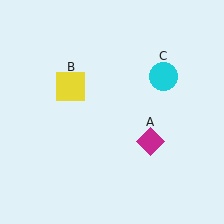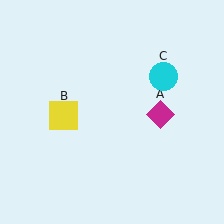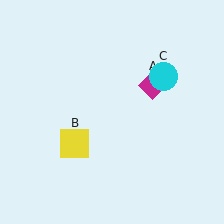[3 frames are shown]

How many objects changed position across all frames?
2 objects changed position: magenta diamond (object A), yellow square (object B).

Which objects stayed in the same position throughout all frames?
Cyan circle (object C) remained stationary.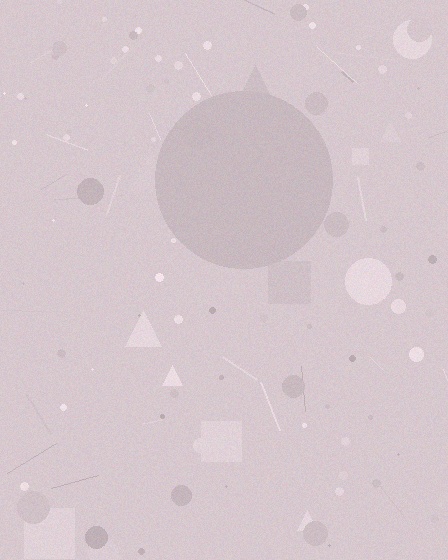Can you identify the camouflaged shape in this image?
The camouflaged shape is a circle.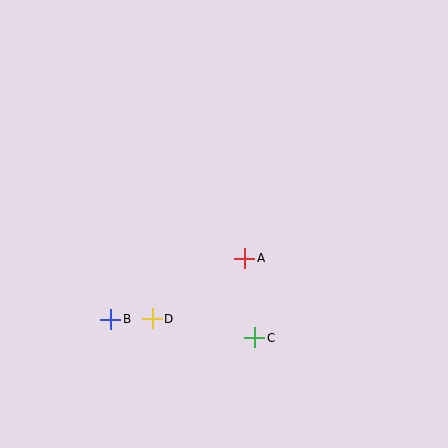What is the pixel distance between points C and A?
The distance between C and A is 80 pixels.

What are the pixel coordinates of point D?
Point D is at (152, 319).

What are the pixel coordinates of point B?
Point B is at (111, 319).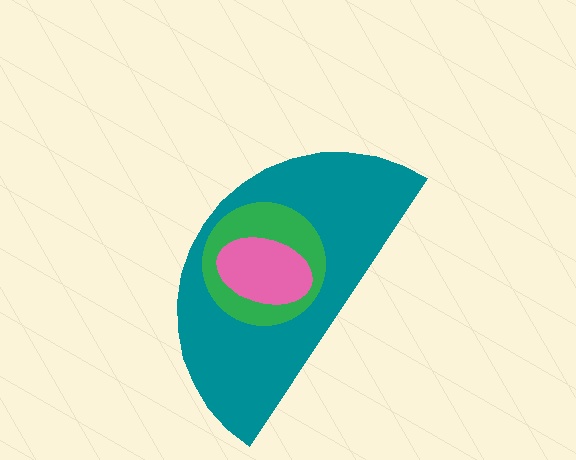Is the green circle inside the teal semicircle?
Yes.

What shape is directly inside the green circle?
The pink ellipse.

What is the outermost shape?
The teal semicircle.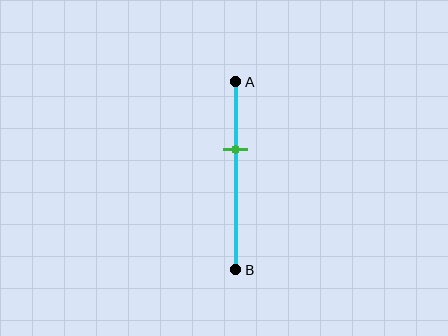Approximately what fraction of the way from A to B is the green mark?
The green mark is approximately 35% of the way from A to B.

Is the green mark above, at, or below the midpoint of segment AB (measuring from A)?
The green mark is above the midpoint of segment AB.